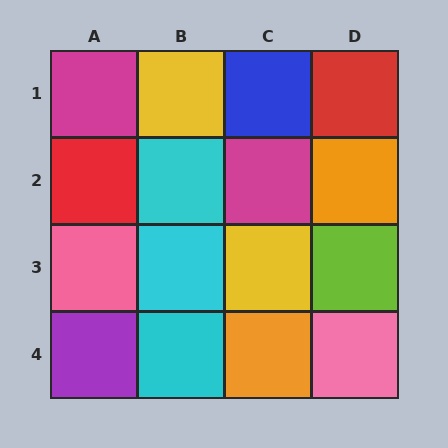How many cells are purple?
1 cell is purple.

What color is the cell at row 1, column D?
Red.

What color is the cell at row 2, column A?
Red.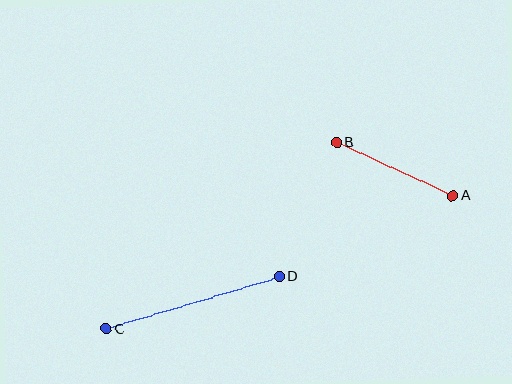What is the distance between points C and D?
The distance is approximately 180 pixels.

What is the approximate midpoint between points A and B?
The midpoint is at approximately (395, 169) pixels.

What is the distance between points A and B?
The distance is approximately 128 pixels.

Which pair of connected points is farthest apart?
Points C and D are farthest apart.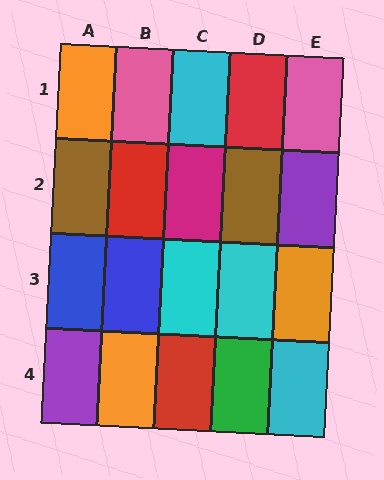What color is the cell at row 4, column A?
Purple.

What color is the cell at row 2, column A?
Brown.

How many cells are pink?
2 cells are pink.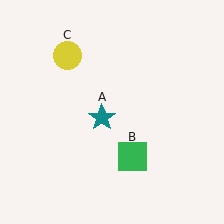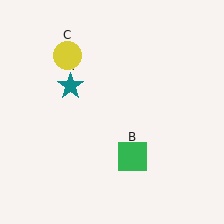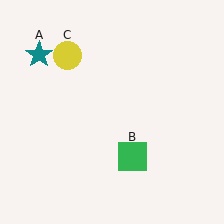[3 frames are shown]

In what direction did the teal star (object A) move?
The teal star (object A) moved up and to the left.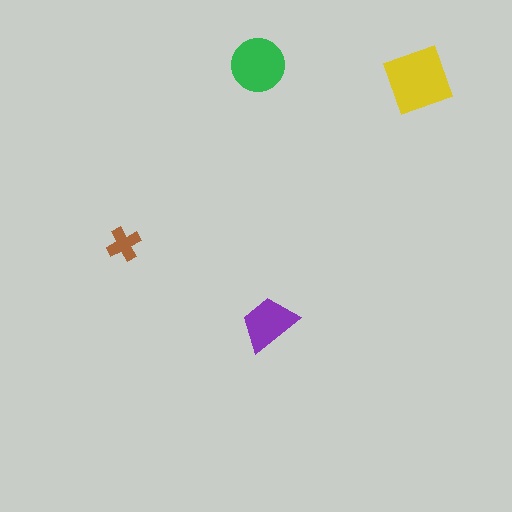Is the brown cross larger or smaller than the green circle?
Smaller.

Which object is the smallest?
The brown cross.